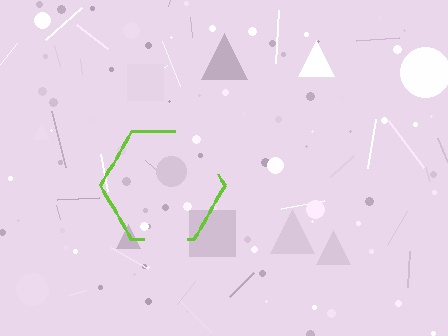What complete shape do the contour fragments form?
The contour fragments form a hexagon.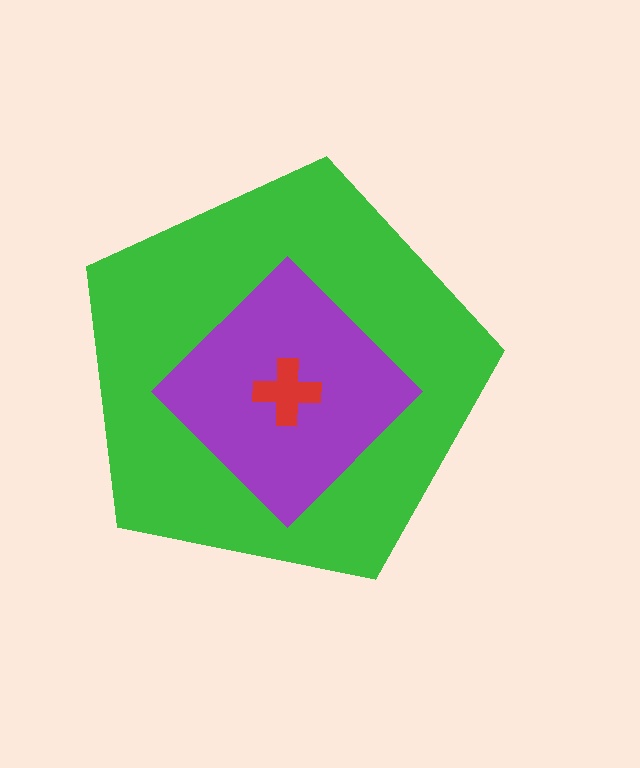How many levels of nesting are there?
3.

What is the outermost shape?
The green pentagon.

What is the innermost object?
The red cross.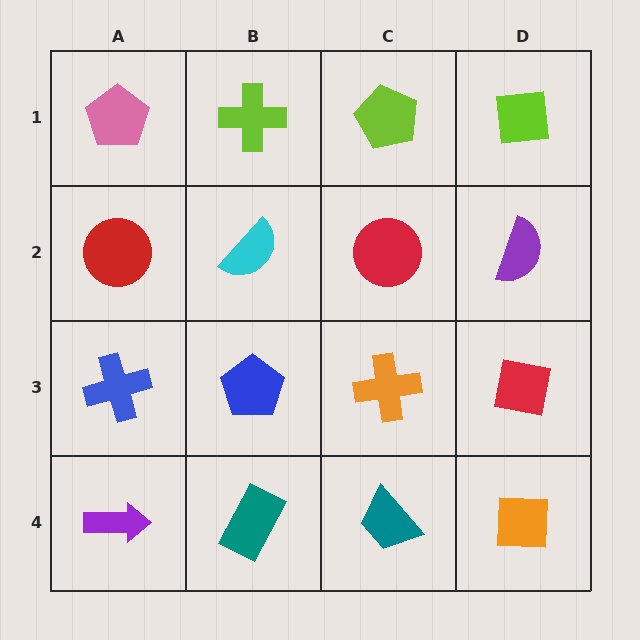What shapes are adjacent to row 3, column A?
A red circle (row 2, column A), a purple arrow (row 4, column A), a blue pentagon (row 3, column B).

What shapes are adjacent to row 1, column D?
A purple semicircle (row 2, column D), a lime pentagon (row 1, column C).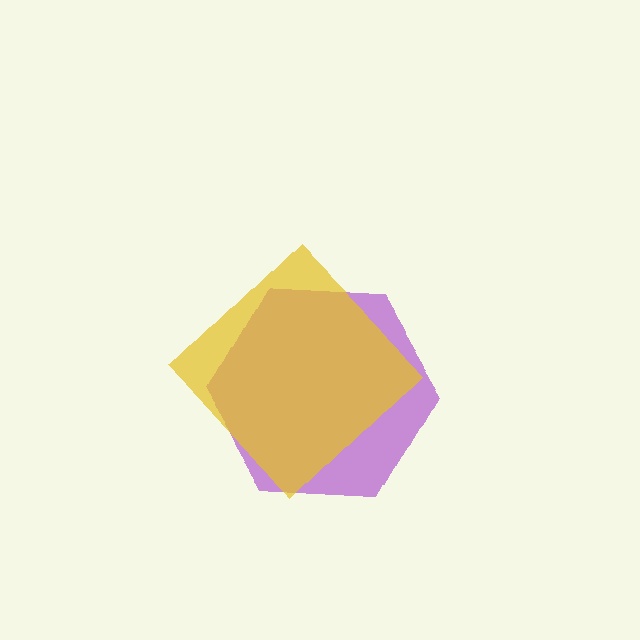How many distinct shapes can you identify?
There are 2 distinct shapes: a purple hexagon, a yellow diamond.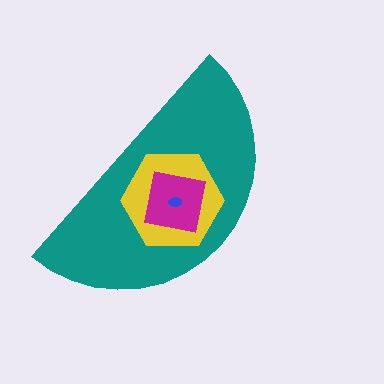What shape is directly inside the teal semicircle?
The yellow hexagon.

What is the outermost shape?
The teal semicircle.